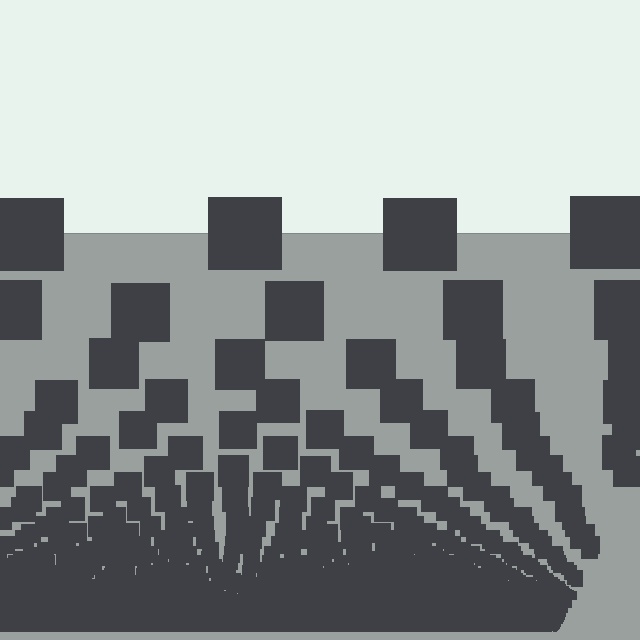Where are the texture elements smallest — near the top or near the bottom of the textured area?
Near the bottom.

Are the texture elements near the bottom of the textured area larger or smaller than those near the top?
Smaller. The gradient is inverted — elements near the bottom are smaller and denser.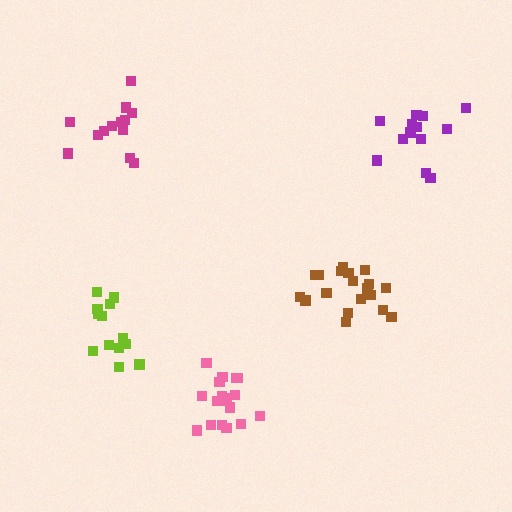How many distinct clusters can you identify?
There are 5 distinct clusters.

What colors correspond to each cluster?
The clusters are colored: magenta, brown, purple, pink, lime.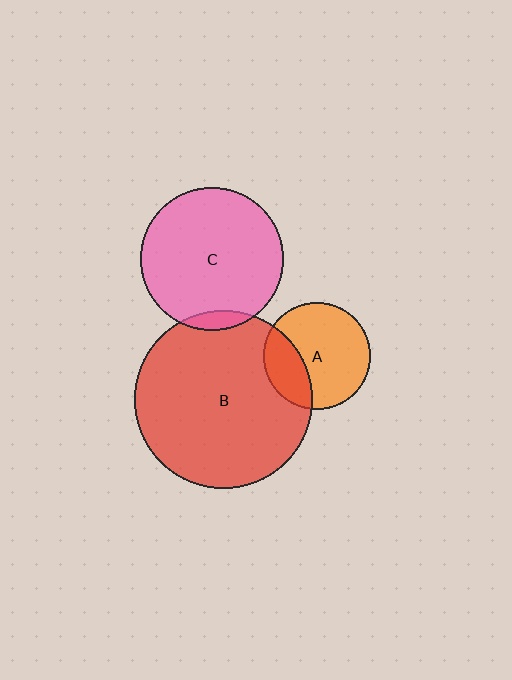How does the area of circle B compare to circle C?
Approximately 1.5 times.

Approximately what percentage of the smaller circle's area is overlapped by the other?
Approximately 30%.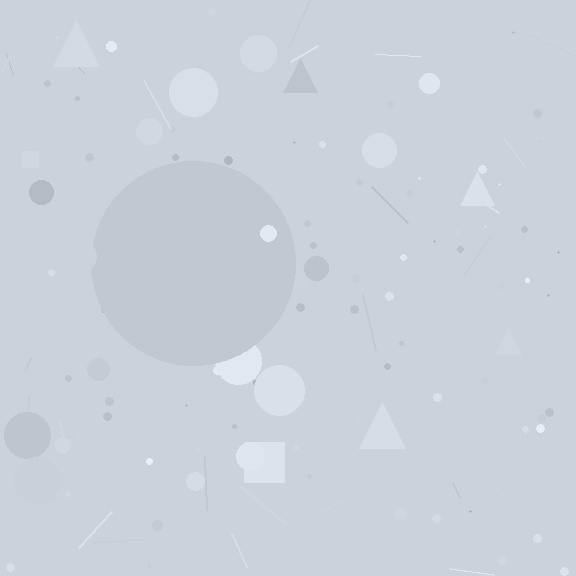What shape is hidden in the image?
A circle is hidden in the image.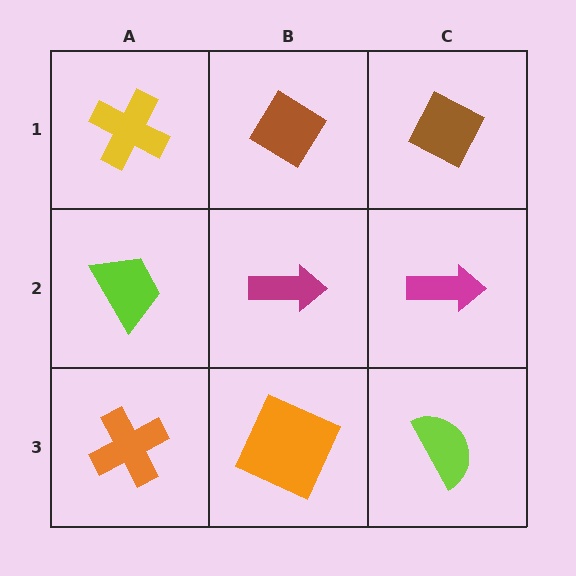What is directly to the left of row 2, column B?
A lime trapezoid.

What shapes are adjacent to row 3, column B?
A magenta arrow (row 2, column B), an orange cross (row 3, column A), a lime semicircle (row 3, column C).